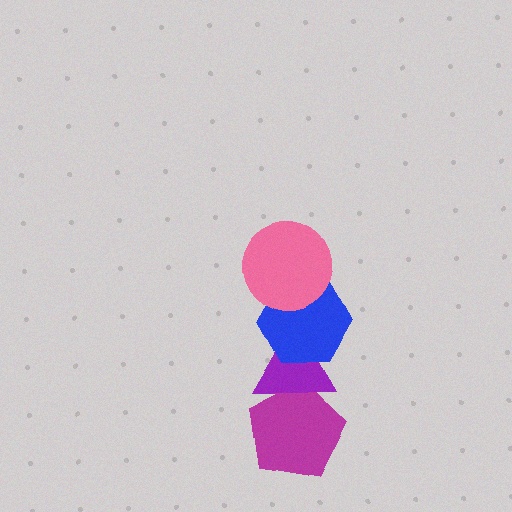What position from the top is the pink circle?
The pink circle is 1st from the top.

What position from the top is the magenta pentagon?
The magenta pentagon is 4th from the top.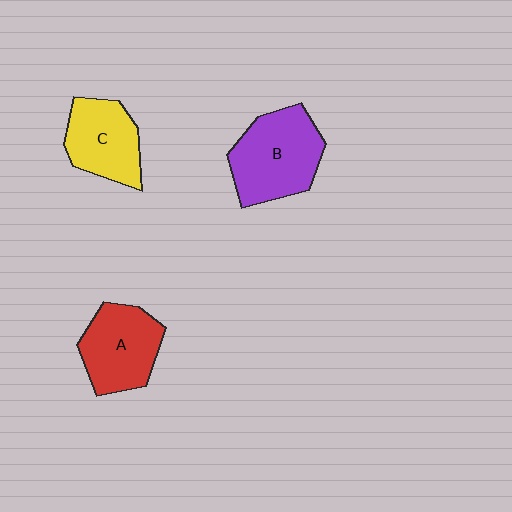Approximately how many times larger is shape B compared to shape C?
Approximately 1.3 times.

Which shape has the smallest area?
Shape C (yellow).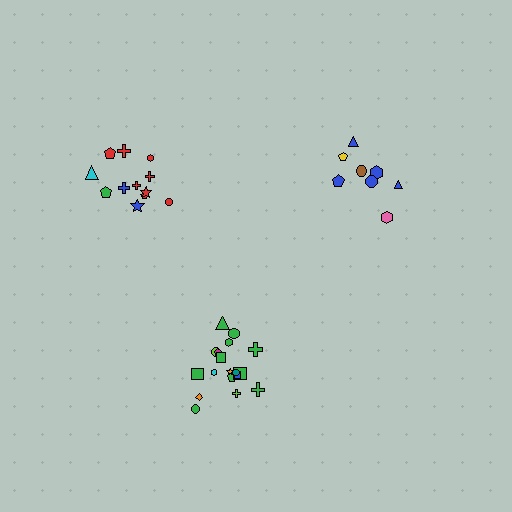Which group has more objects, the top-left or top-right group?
The top-left group.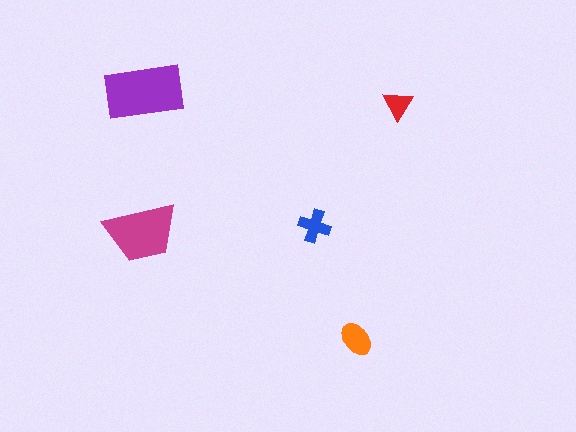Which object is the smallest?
The red triangle.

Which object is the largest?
The purple rectangle.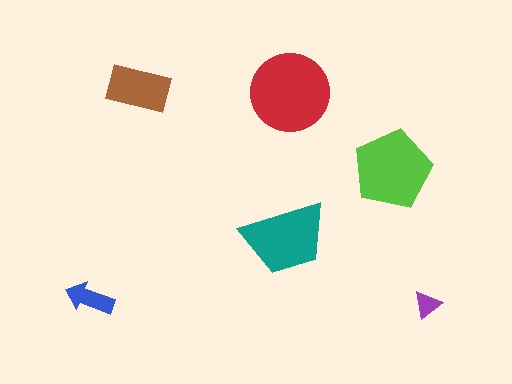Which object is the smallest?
The purple triangle.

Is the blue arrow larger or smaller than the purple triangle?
Larger.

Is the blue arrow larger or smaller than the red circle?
Smaller.